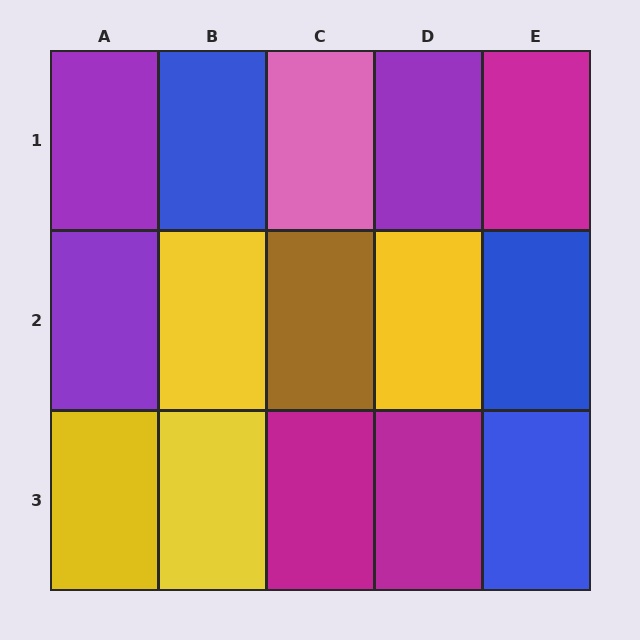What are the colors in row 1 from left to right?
Purple, blue, pink, purple, magenta.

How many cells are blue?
3 cells are blue.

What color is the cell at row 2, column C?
Brown.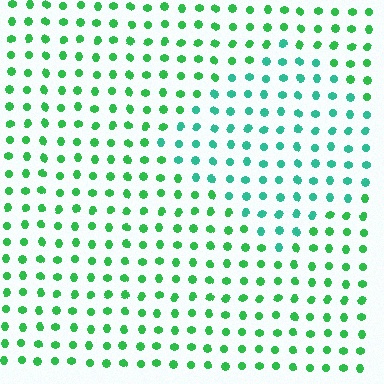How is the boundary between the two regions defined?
The boundary is defined purely by a slight shift in hue (about 32 degrees). Spacing, size, and orientation are identical on both sides.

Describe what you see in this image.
The image is filled with small green elements in a uniform arrangement. A diamond-shaped region is visible where the elements are tinted to a slightly different hue, forming a subtle color boundary.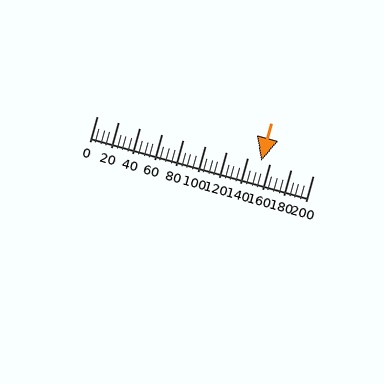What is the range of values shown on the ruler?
The ruler shows values from 0 to 200.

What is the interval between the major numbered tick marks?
The major tick marks are spaced 20 units apart.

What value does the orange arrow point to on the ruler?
The orange arrow points to approximately 152.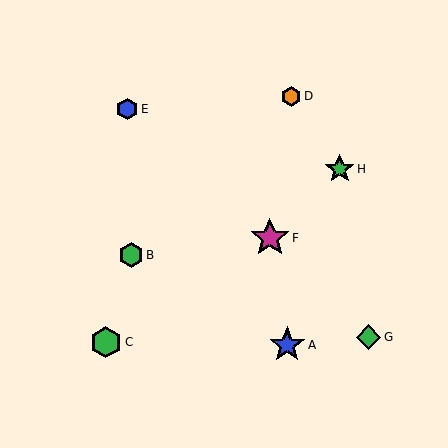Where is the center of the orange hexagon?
The center of the orange hexagon is at (291, 96).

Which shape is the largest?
The magenta star (labeled F) is the largest.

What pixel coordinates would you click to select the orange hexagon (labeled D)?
Click at (291, 96) to select the orange hexagon D.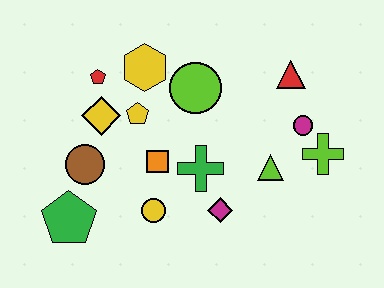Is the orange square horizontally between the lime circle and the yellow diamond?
Yes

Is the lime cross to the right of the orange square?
Yes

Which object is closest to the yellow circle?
The orange square is closest to the yellow circle.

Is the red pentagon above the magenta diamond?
Yes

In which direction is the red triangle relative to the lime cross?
The red triangle is above the lime cross.